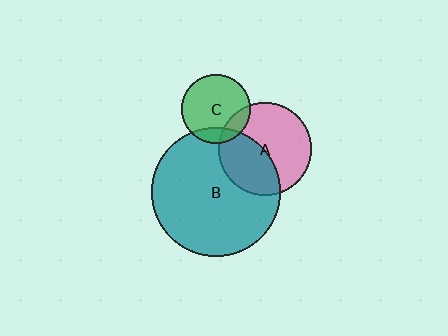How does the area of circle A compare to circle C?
Approximately 1.8 times.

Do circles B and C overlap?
Yes.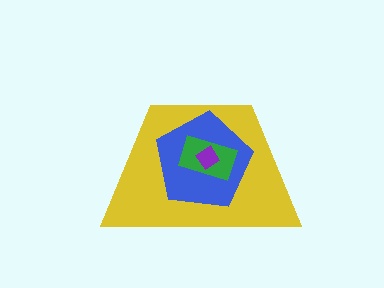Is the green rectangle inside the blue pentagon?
Yes.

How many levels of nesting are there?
4.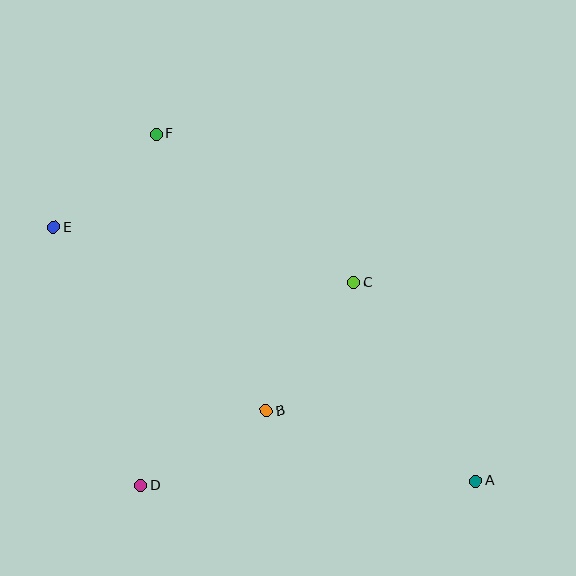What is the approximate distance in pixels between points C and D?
The distance between C and D is approximately 294 pixels.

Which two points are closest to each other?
Points E and F are closest to each other.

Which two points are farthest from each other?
Points A and E are farthest from each other.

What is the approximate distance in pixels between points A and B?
The distance between A and B is approximately 221 pixels.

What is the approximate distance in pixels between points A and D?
The distance between A and D is approximately 335 pixels.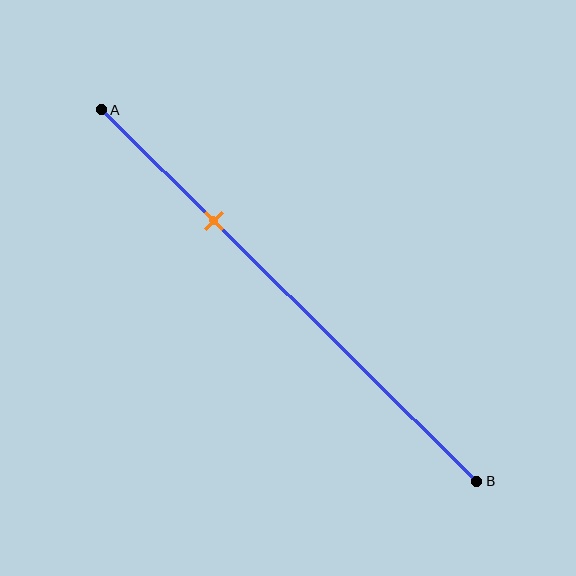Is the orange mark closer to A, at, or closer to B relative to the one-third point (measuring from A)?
The orange mark is closer to point A than the one-third point of segment AB.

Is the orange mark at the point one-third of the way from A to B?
No, the mark is at about 30% from A, not at the 33% one-third point.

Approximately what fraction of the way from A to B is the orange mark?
The orange mark is approximately 30% of the way from A to B.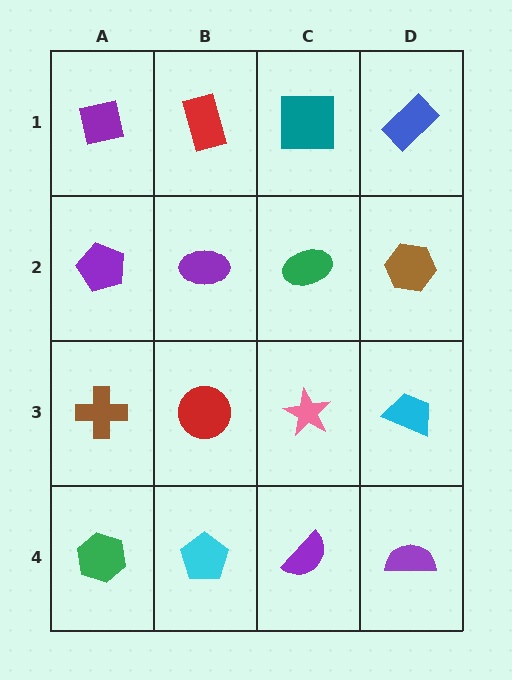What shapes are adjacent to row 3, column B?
A purple ellipse (row 2, column B), a cyan pentagon (row 4, column B), a brown cross (row 3, column A), a pink star (row 3, column C).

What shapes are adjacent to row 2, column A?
A purple square (row 1, column A), a brown cross (row 3, column A), a purple ellipse (row 2, column B).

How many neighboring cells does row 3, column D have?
3.